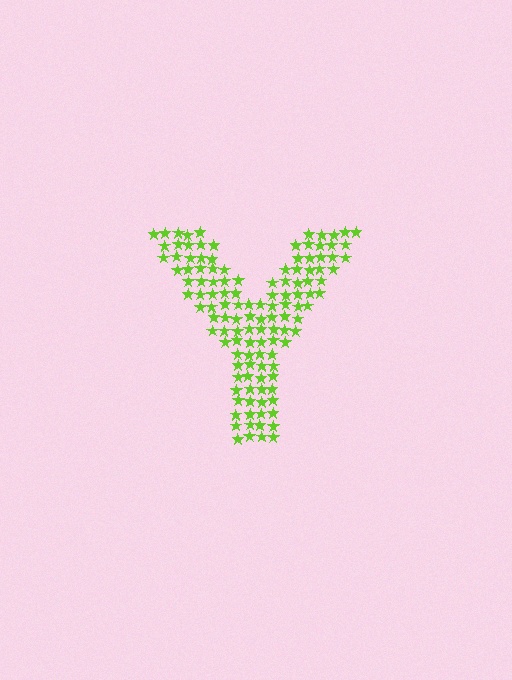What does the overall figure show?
The overall figure shows the letter Y.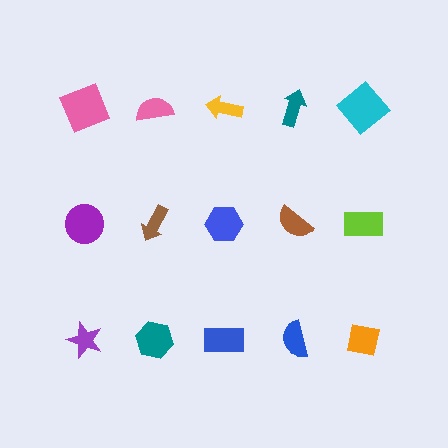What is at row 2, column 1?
A purple circle.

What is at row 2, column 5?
A lime rectangle.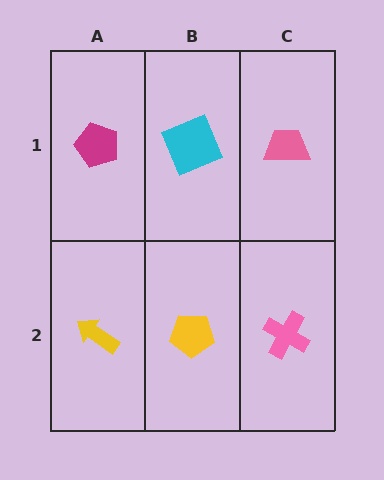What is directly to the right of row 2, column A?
A yellow pentagon.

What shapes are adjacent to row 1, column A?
A yellow arrow (row 2, column A), a cyan square (row 1, column B).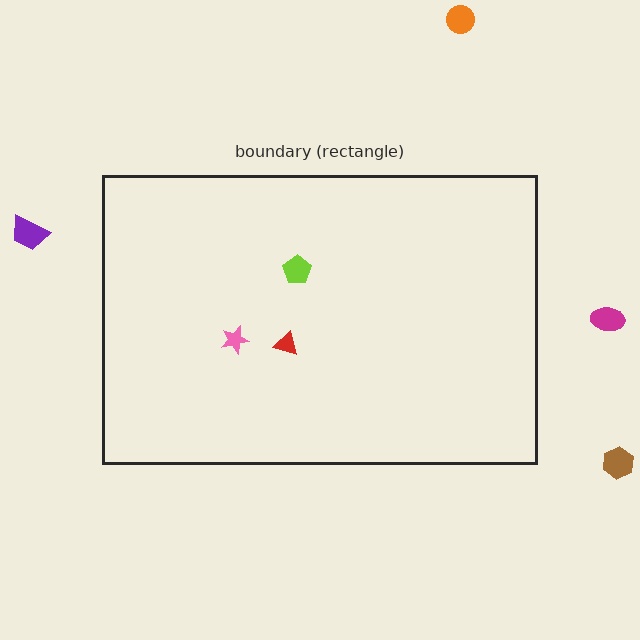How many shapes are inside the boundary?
3 inside, 4 outside.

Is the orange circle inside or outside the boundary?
Outside.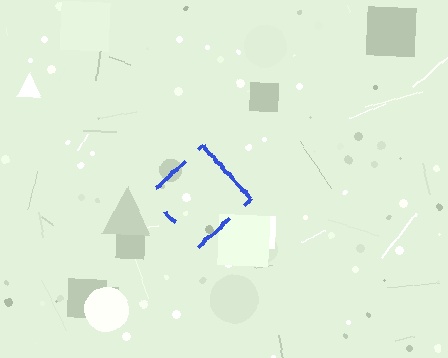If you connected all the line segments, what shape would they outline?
They would outline a diamond.